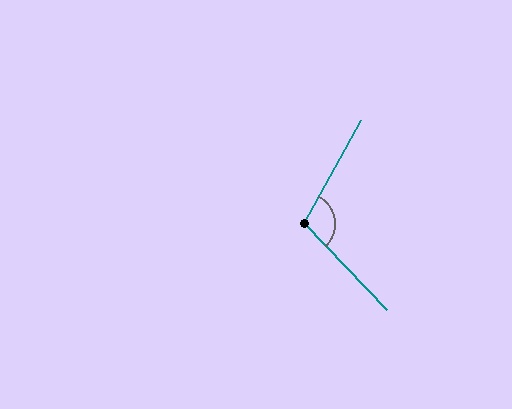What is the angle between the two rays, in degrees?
Approximately 107 degrees.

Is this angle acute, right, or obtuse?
It is obtuse.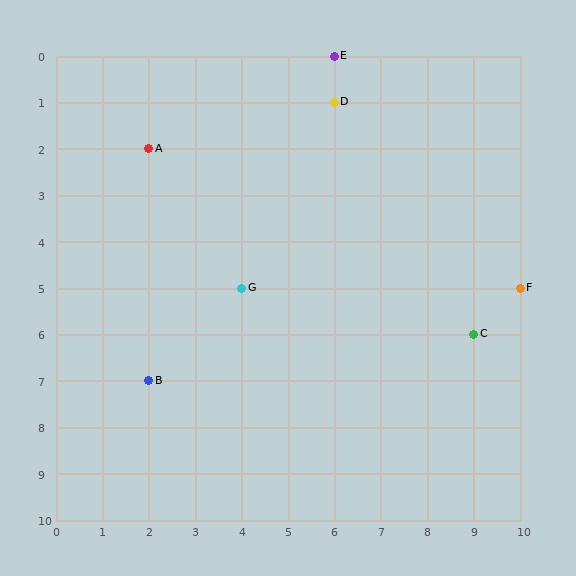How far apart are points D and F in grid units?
Points D and F are 4 columns and 4 rows apart (about 5.7 grid units diagonally).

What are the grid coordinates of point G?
Point G is at grid coordinates (4, 5).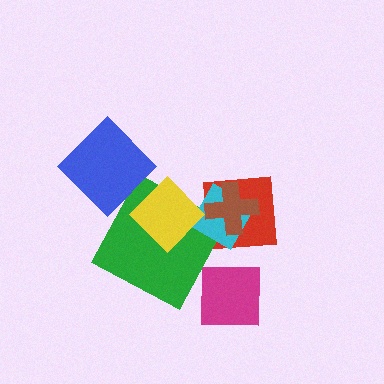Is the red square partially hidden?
Yes, it is partially covered by another shape.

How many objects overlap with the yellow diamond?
4 objects overlap with the yellow diamond.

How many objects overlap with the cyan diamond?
4 objects overlap with the cyan diamond.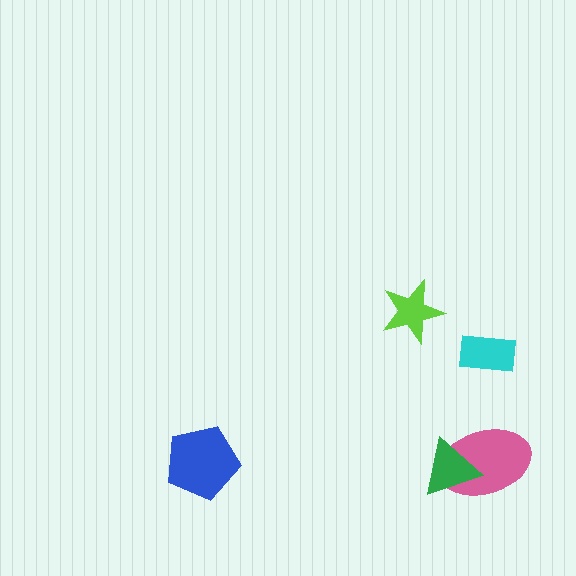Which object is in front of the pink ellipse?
The green triangle is in front of the pink ellipse.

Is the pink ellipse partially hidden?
Yes, it is partially covered by another shape.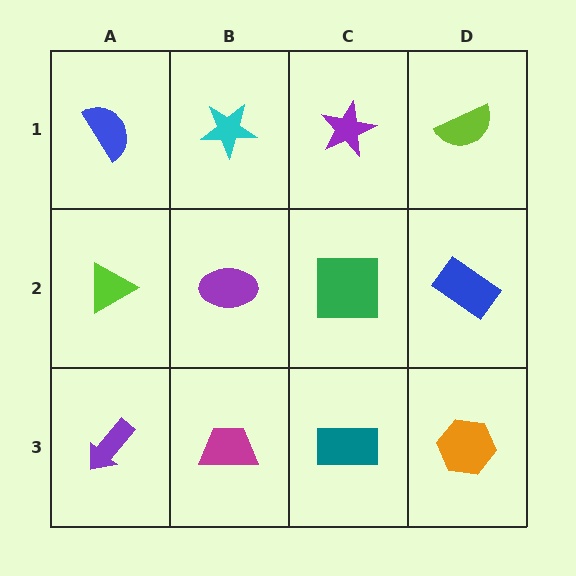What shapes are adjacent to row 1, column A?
A lime triangle (row 2, column A), a cyan star (row 1, column B).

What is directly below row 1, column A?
A lime triangle.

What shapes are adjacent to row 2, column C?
A purple star (row 1, column C), a teal rectangle (row 3, column C), a purple ellipse (row 2, column B), a blue rectangle (row 2, column D).